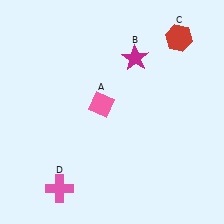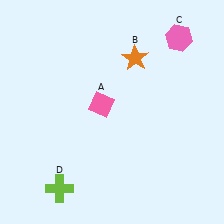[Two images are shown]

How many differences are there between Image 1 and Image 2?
There are 3 differences between the two images.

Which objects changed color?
B changed from magenta to orange. C changed from red to pink. D changed from pink to lime.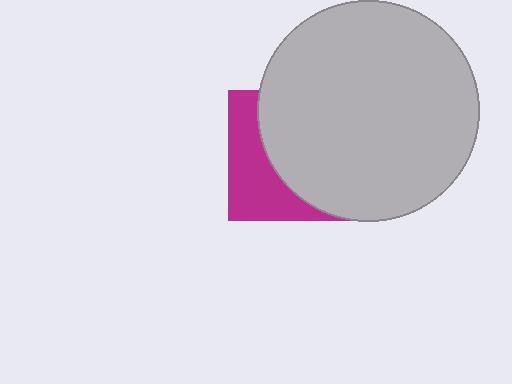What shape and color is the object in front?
The object in front is a light gray circle.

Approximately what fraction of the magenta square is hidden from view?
Roughly 63% of the magenta square is hidden behind the light gray circle.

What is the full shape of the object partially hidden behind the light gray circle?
The partially hidden object is a magenta square.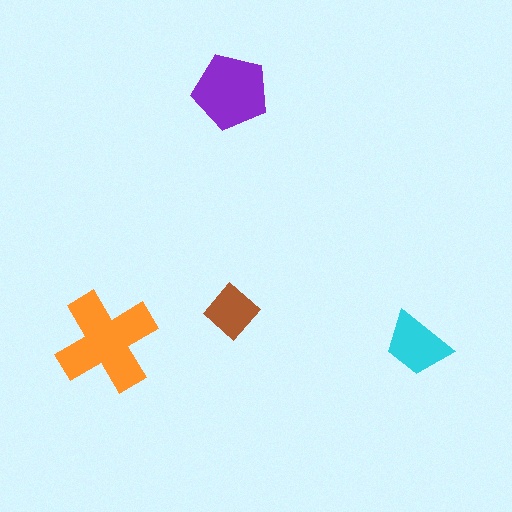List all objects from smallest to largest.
The brown diamond, the cyan trapezoid, the purple pentagon, the orange cross.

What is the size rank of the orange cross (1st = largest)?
1st.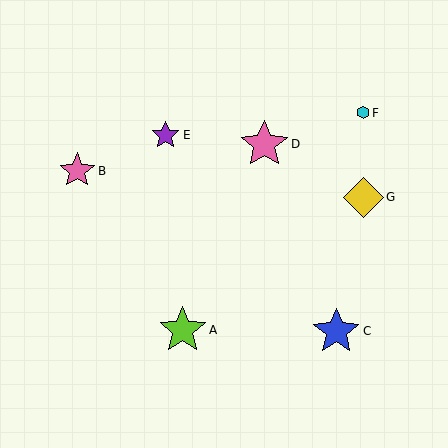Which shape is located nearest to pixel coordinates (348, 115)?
The cyan hexagon (labeled F) at (363, 113) is nearest to that location.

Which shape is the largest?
The pink star (labeled D) is the largest.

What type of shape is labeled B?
Shape B is a pink star.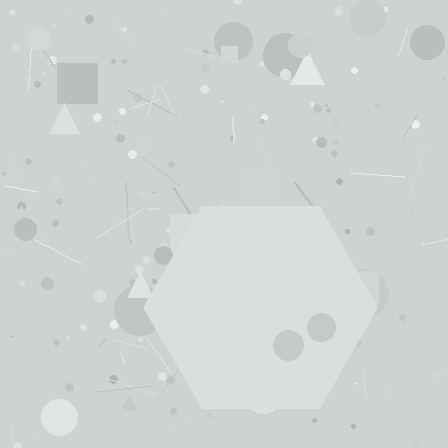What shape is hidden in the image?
A hexagon is hidden in the image.